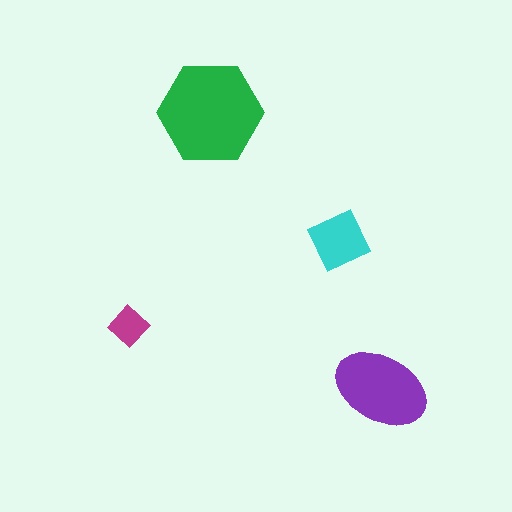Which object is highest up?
The green hexagon is topmost.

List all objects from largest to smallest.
The green hexagon, the purple ellipse, the cyan diamond, the magenta diamond.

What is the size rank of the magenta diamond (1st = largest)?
4th.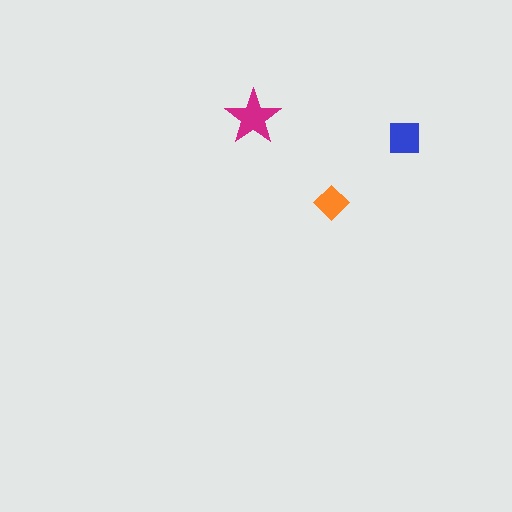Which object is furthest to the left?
The magenta star is leftmost.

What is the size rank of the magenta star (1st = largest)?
1st.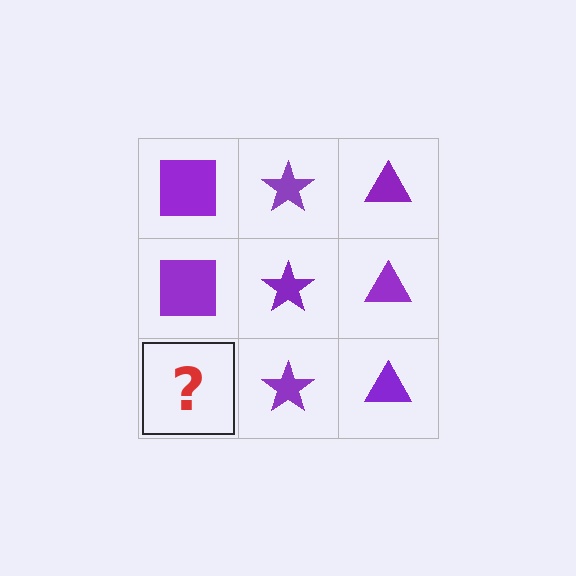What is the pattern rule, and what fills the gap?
The rule is that each column has a consistent shape. The gap should be filled with a purple square.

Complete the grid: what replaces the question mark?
The question mark should be replaced with a purple square.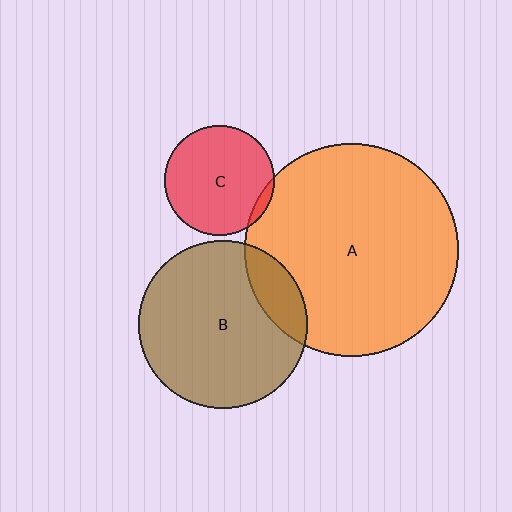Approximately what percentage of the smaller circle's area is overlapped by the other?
Approximately 5%.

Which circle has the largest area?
Circle A (orange).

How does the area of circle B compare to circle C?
Approximately 2.3 times.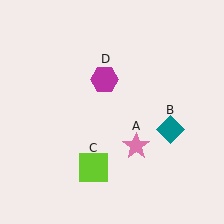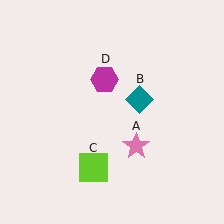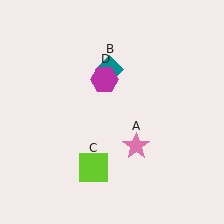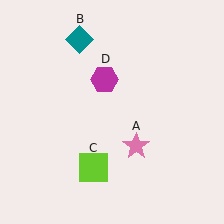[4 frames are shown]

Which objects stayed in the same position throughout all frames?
Pink star (object A) and lime square (object C) and magenta hexagon (object D) remained stationary.